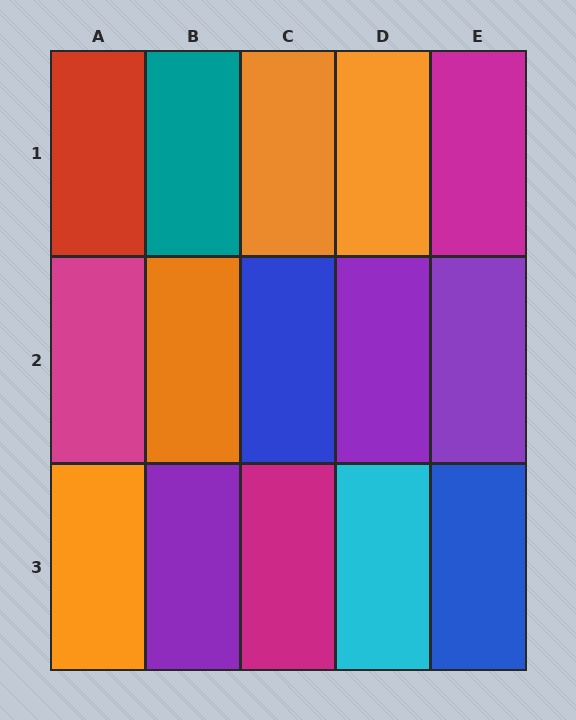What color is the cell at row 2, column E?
Purple.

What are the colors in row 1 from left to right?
Red, teal, orange, orange, magenta.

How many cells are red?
1 cell is red.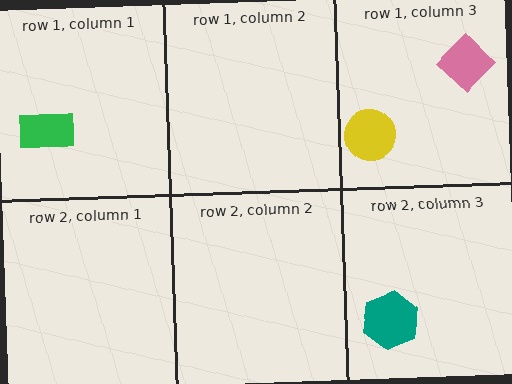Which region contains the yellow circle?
The row 1, column 3 region.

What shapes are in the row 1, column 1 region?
The green rectangle.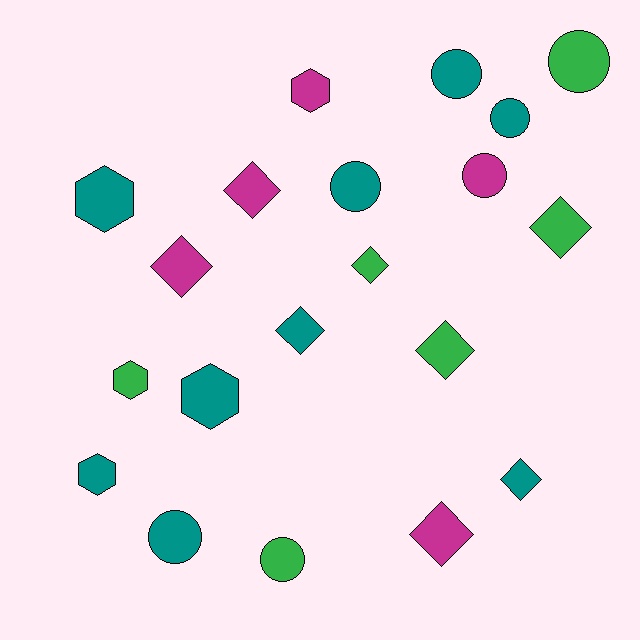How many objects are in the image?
There are 20 objects.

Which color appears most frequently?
Teal, with 9 objects.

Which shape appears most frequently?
Diamond, with 8 objects.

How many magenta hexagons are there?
There is 1 magenta hexagon.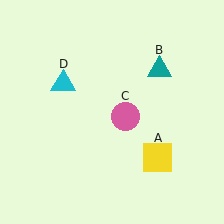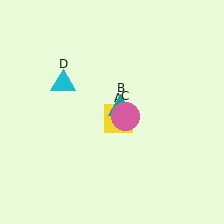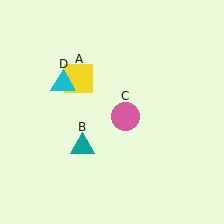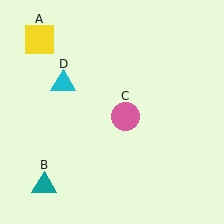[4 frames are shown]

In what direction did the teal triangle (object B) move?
The teal triangle (object B) moved down and to the left.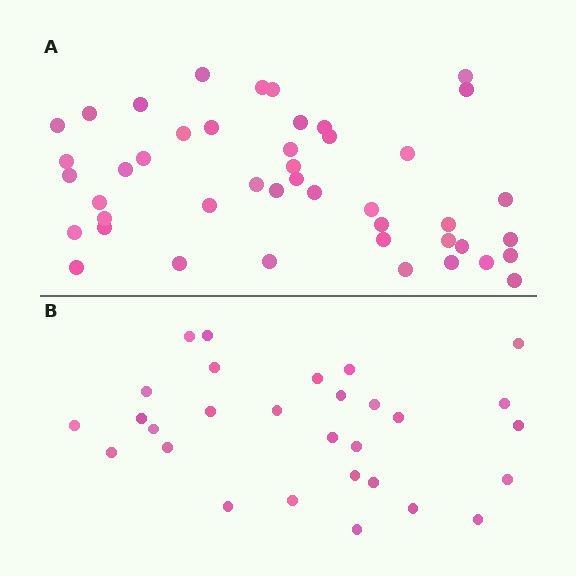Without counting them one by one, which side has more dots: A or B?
Region A (the top region) has more dots.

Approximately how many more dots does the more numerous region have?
Region A has approximately 15 more dots than region B.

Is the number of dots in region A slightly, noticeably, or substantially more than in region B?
Region A has substantially more. The ratio is roughly 1.6 to 1.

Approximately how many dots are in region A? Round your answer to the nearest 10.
About 40 dots. (The exact count is 45, which rounds to 40.)